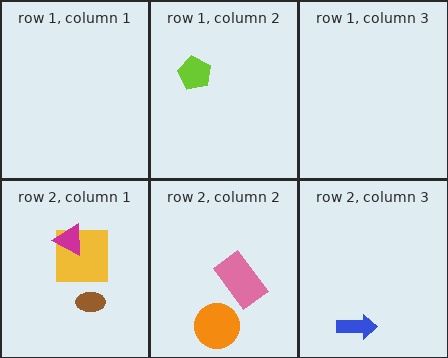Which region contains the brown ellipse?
The row 2, column 1 region.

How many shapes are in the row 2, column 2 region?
2.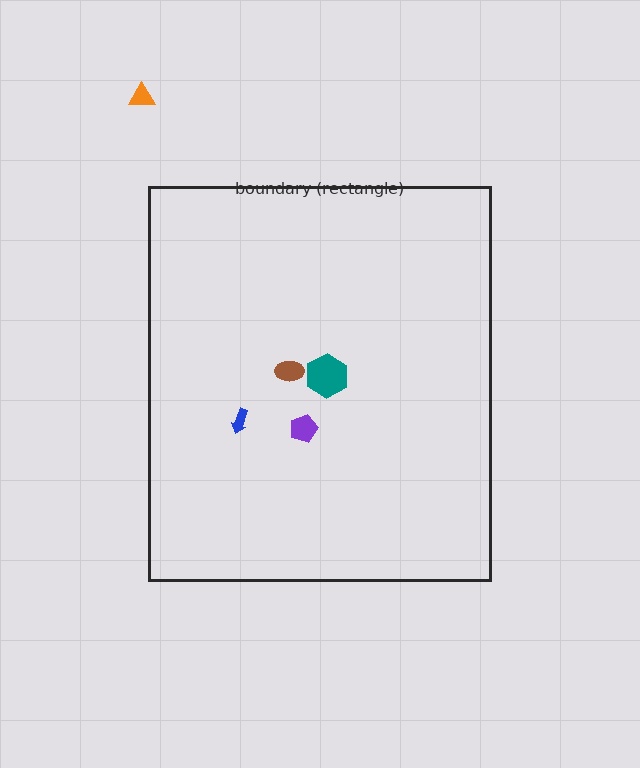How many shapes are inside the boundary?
4 inside, 1 outside.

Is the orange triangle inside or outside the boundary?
Outside.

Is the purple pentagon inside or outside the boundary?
Inside.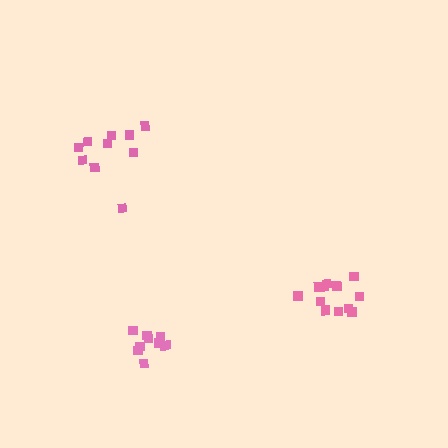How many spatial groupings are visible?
There are 3 spatial groupings.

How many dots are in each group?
Group 1: 10 dots, Group 2: 11 dots, Group 3: 12 dots (33 total).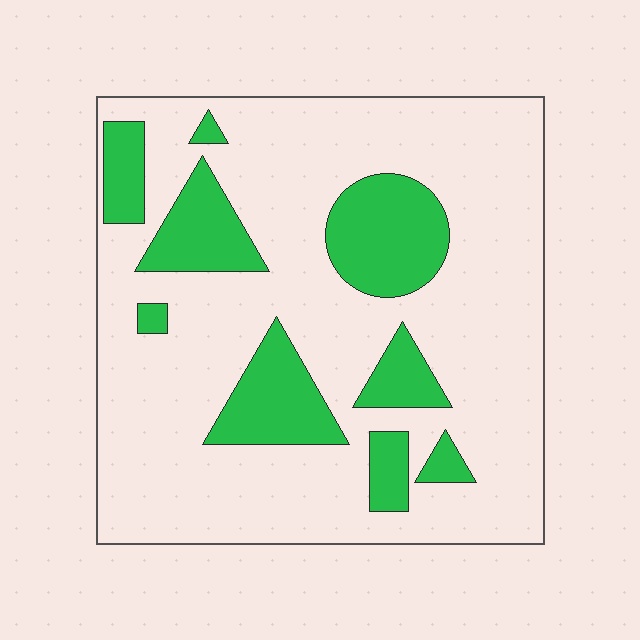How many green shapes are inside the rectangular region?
9.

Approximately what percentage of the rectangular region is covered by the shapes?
Approximately 20%.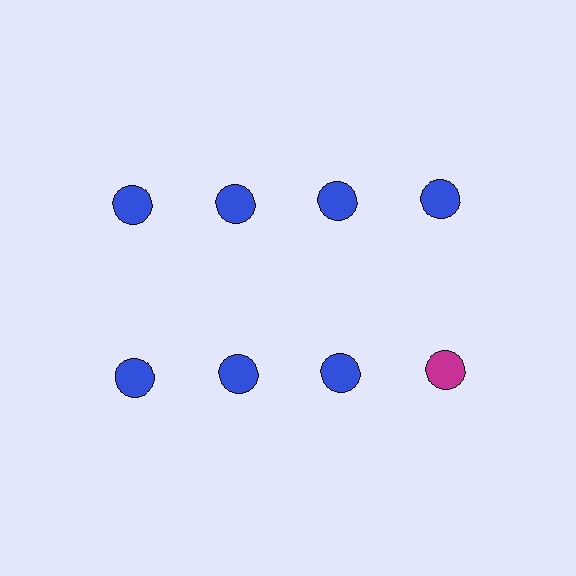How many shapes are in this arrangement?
There are 8 shapes arranged in a grid pattern.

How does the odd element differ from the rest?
It has a different color: magenta instead of blue.